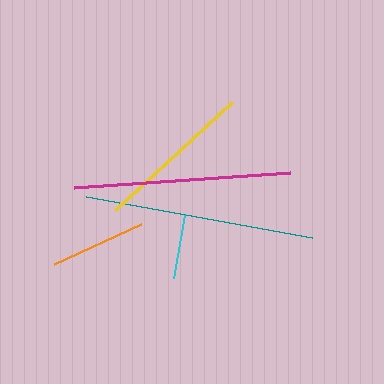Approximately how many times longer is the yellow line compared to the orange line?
The yellow line is approximately 1.7 times the length of the orange line.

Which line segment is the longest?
The teal line is the longest at approximately 230 pixels.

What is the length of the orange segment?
The orange segment is approximately 96 pixels long.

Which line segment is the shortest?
The cyan line is the shortest at approximately 64 pixels.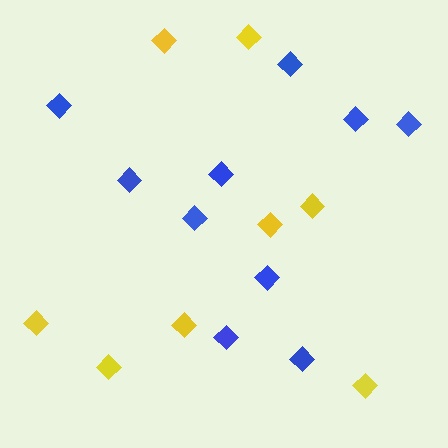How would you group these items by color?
There are 2 groups: one group of blue diamonds (10) and one group of yellow diamonds (8).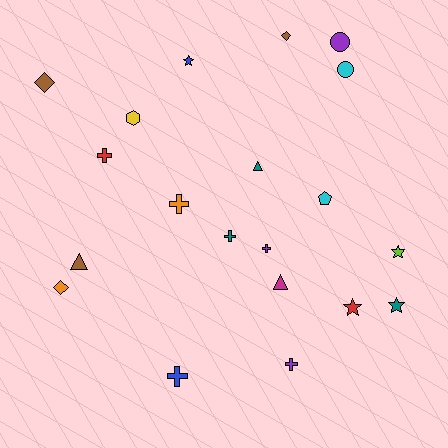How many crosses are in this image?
There are 6 crosses.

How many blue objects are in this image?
There are 2 blue objects.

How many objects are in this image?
There are 20 objects.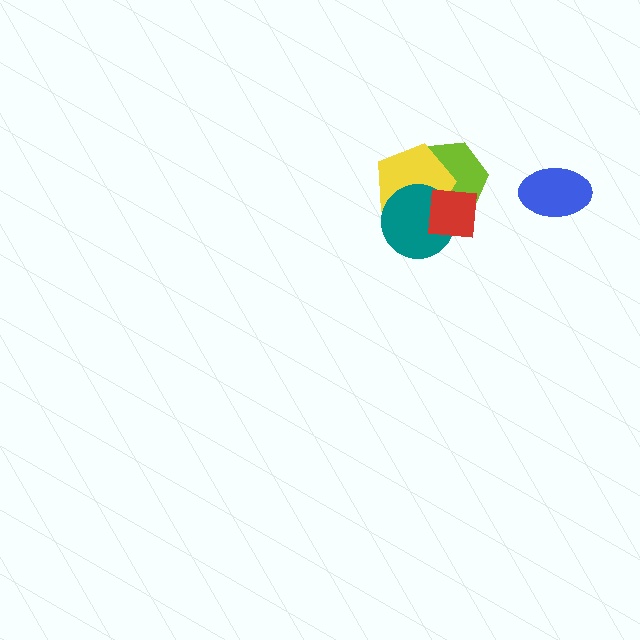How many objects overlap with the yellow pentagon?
3 objects overlap with the yellow pentagon.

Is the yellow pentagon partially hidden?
Yes, it is partially covered by another shape.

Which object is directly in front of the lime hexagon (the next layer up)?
The yellow pentagon is directly in front of the lime hexagon.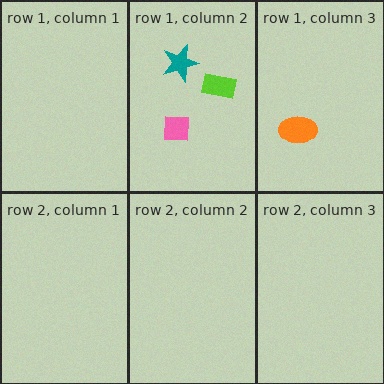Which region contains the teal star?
The row 1, column 2 region.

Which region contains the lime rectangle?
The row 1, column 2 region.